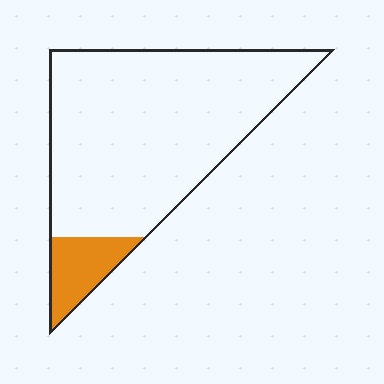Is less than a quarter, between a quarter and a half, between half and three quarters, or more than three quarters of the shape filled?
Less than a quarter.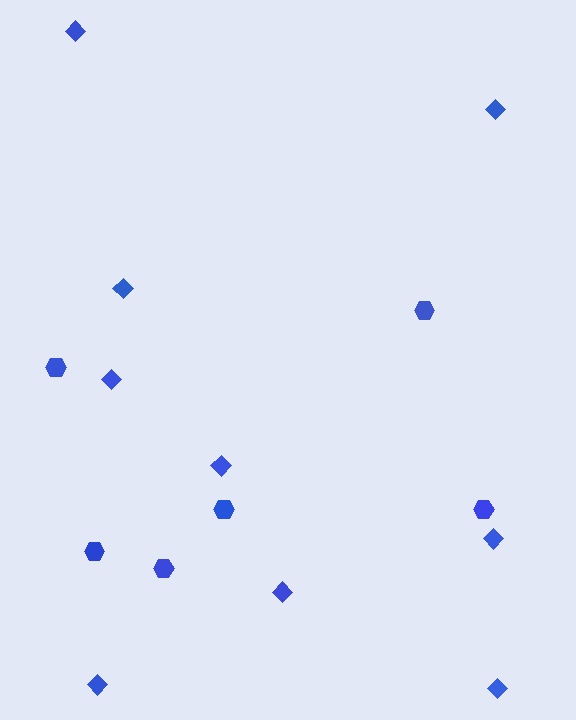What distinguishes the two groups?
There are 2 groups: one group of hexagons (6) and one group of diamonds (9).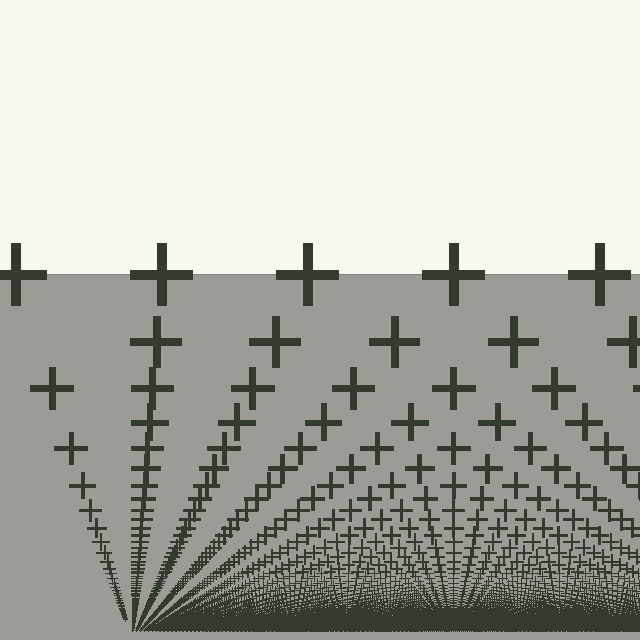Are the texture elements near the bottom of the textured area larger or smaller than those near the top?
Smaller. The gradient is inverted — elements near the bottom are smaller and denser.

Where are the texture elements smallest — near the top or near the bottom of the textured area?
Near the bottom.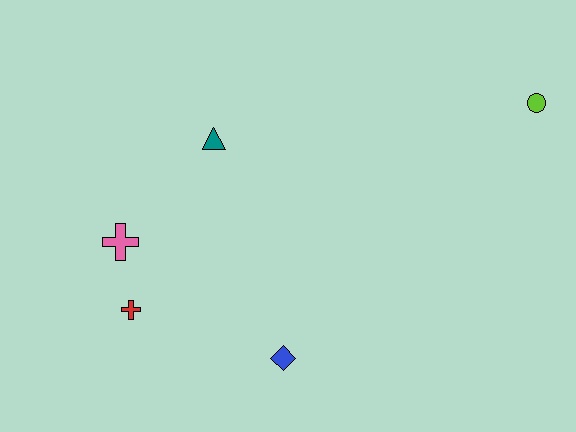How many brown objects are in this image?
There are no brown objects.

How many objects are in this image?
There are 5 objects.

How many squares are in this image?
There are no squares.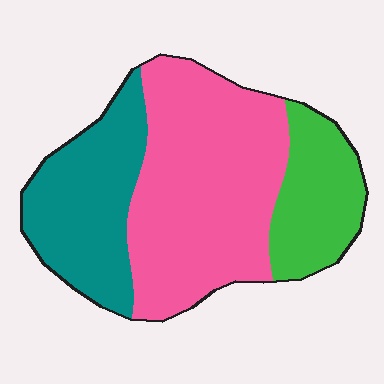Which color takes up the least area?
Green, at roughly 20%.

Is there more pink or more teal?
Pink.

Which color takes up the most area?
Pink, at roughly 50%.